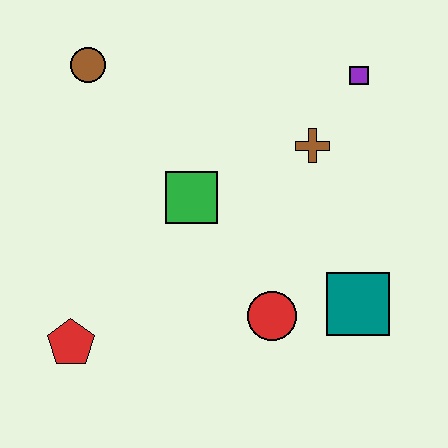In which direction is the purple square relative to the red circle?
The purple square is above the red circle.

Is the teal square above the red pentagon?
Yes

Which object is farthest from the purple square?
The red pentagon is farthest from the purple square.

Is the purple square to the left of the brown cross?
No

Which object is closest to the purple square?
The brown cross is closest to the purple square.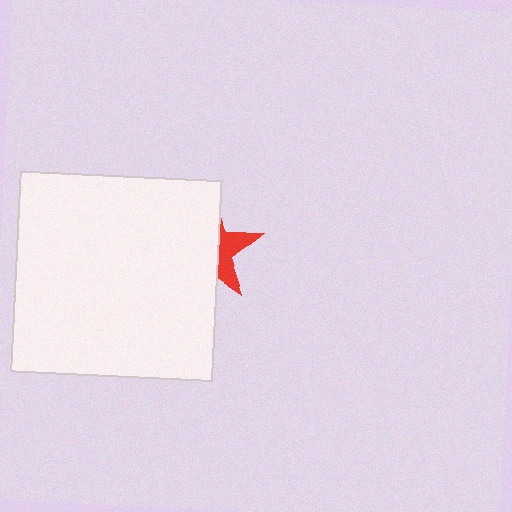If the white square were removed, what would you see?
You would see the complete red star.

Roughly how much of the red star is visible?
A small part of it is visible (roughly 33%).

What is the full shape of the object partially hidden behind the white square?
The partially hidden object is a red star.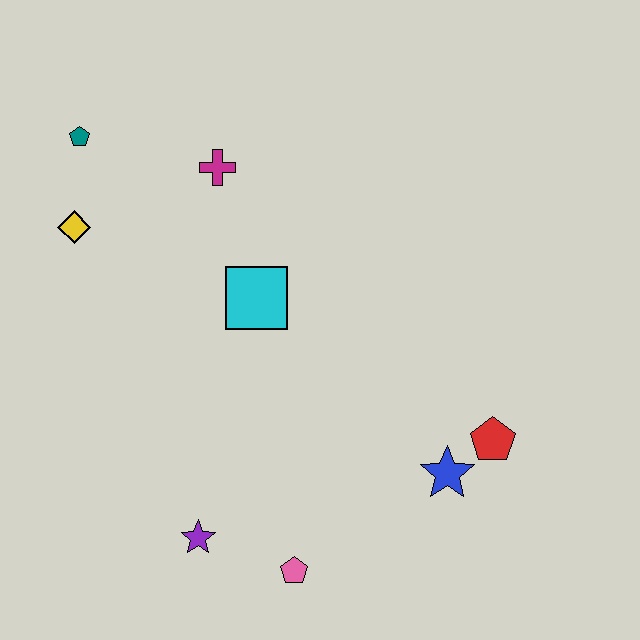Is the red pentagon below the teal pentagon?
Yes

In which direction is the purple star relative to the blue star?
The purple star is to the left of the blue star.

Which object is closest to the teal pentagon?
The yellow diamond is closest to the teal pentagon.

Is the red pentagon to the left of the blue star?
No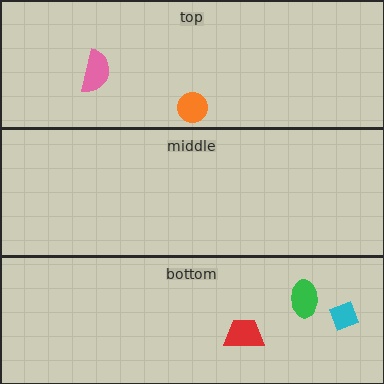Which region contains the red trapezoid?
The bottom region.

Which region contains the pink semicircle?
The top region.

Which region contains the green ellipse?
The bottom region.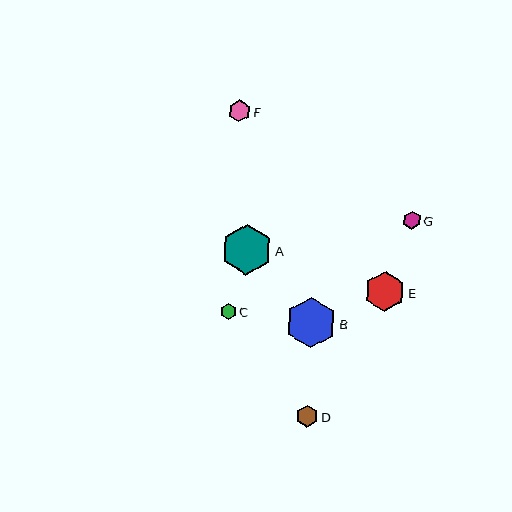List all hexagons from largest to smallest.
From largest to smallest: A, B, E, D, F, G, C.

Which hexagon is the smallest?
Hexagon C is the smallest with a size of approximately 16 pixels.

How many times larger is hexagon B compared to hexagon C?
Hexagon B is approximately 3.2 times the size of hexagon C.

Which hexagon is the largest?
Hexagon A is the largest with a size of approximately 51 pixels.